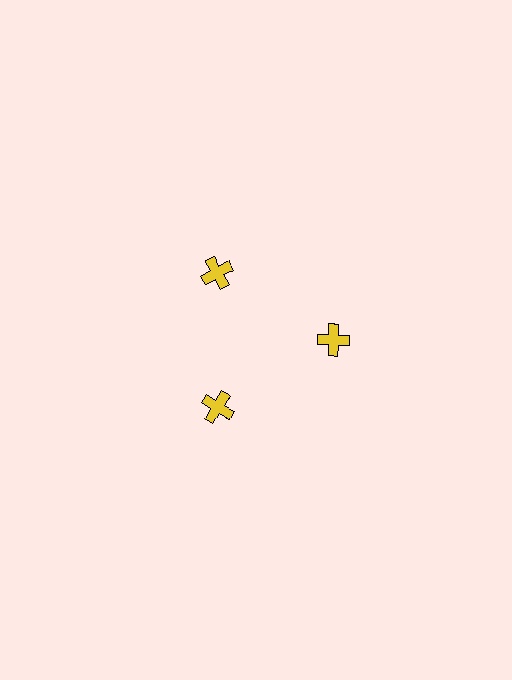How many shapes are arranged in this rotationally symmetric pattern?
There are 3 shapes, arranged in 3 groups of 1.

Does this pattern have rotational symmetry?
Yes, this pattern has 3-fold rotational symmetry. It looks the same after rotating 120 degrees around the center.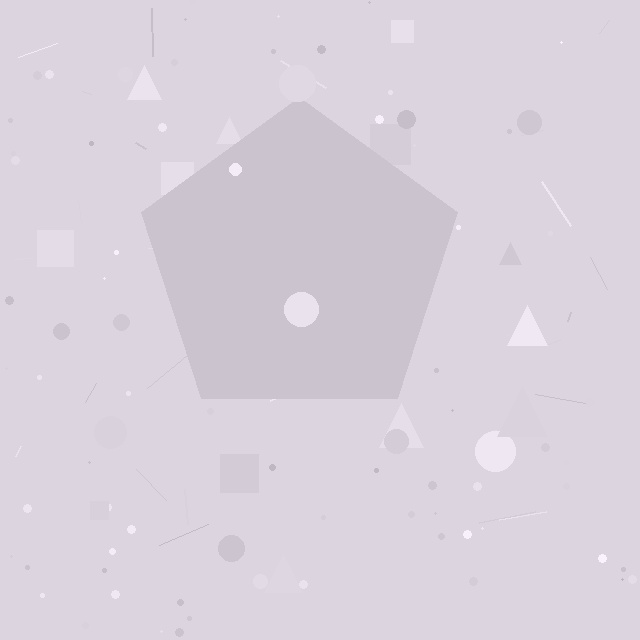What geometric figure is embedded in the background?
A pentagon is embedded in the background.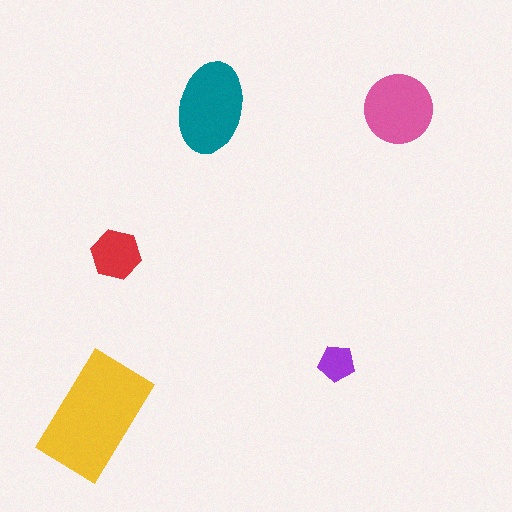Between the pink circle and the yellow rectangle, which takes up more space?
The yellow rectangle.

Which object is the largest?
The yellow rectangle.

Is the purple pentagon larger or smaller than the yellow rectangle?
Smaller.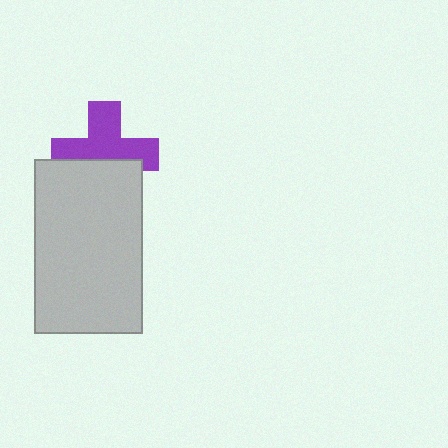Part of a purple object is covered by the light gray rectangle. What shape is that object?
It is a cross.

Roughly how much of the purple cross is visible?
About half of it is visible (roughly 62%).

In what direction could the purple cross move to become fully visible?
The purple cross could move up. That would shift it out from behind the light gray rectangle entirely.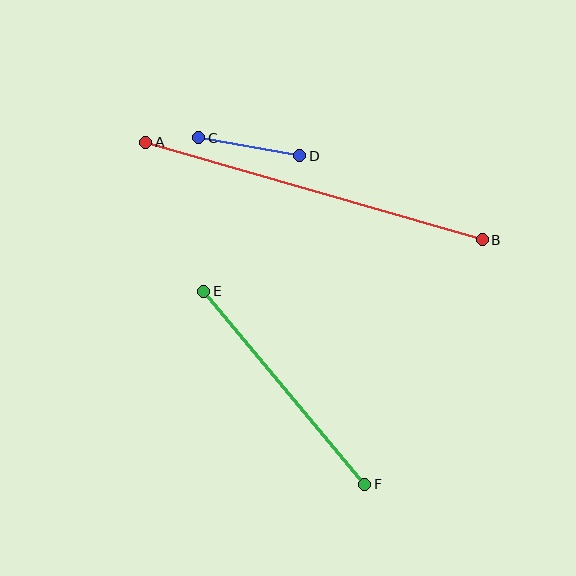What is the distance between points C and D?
The distance is approximately 103 pixels.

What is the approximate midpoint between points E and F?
The midpoint is at approximately (284, 388) pixels.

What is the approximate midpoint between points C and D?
The midpoint is at approximately (249, 147) pixels.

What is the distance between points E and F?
The distance is approximately 251 pixels.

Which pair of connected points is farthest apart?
Points A and B are farthest apart.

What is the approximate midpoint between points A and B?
The midpoint is at approximately (314, 191) pixels.